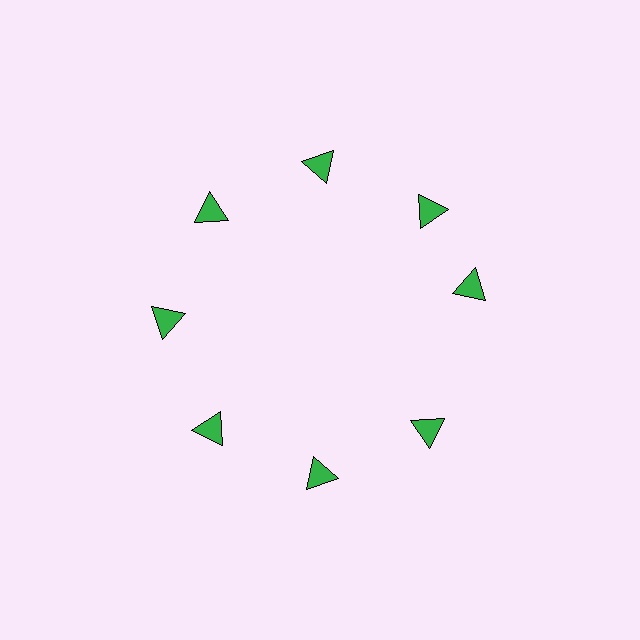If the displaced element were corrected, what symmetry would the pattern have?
It would have 8-fold rotational symmetry — the pattern would map onto itself every 45 degrees.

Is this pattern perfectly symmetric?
No. The 8 green triangles are arranged in a ring, but one element near the 3 o'clock position is rotated out of alignment along the ring, breaking the 8-fold rotational symmetry.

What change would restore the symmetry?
The symmetry would be restored by rotating it back into even spacing with its neighbors so that all 8 triangles sit at equal angles and equal distance from the center.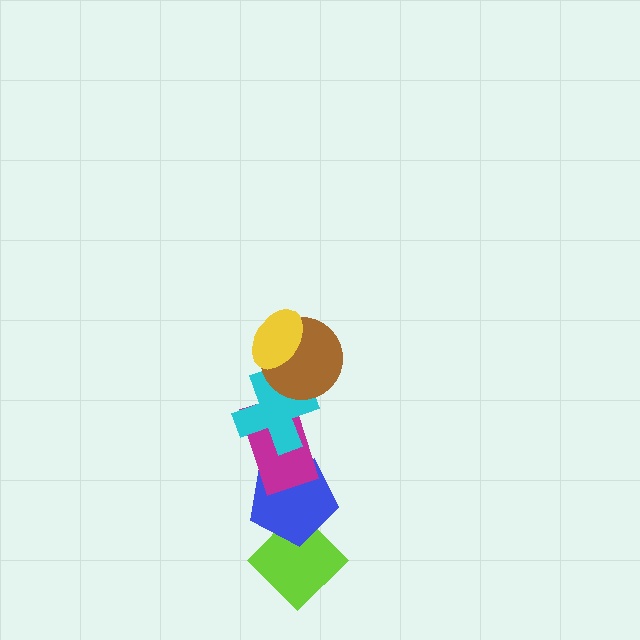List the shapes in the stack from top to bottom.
From top to bottom: the yellow ellipse, the brown circle, the cyan cross, the magenta rectangle, the blue pentagon, the lime diamond.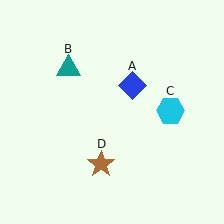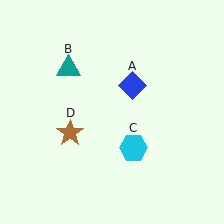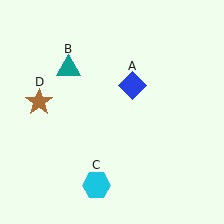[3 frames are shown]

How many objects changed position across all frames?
2 objects changed position: cyan hexagon (object C), brown star (object D).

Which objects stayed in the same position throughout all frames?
Blue diamond (object A) and teal triangle (object B) remained stationary.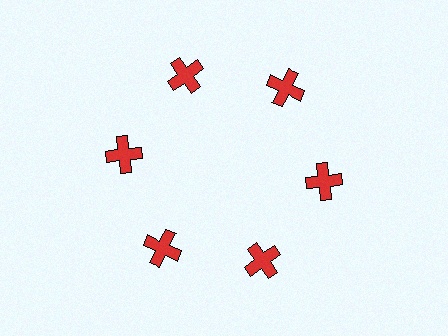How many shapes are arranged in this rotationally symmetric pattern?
There are 6 shapes, arranged in 6 groups of 1.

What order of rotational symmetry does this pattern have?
This pattern has 6-fold rotational symmetry.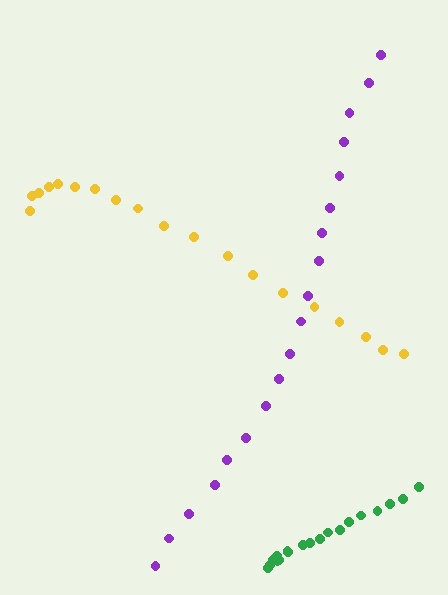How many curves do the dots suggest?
There are 3 distinct paths.